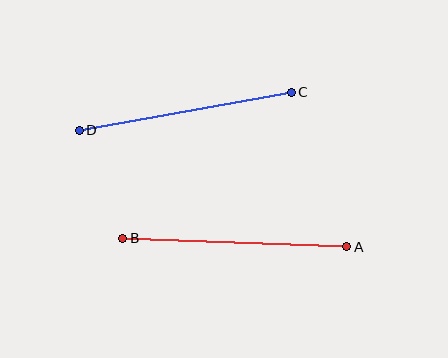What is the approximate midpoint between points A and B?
The midpoint is at approximately (235, 243) pixels.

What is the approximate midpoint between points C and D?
The midpoint is at approximately (185, 111) pixels.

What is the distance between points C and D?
The distance is approximately 215 pixels.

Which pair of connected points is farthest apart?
Points A and B are farthest apart.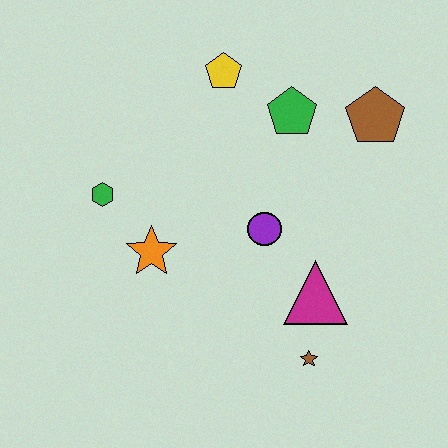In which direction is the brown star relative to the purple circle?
The brown star is below the purple circle.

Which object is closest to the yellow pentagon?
The green pentagon is closest to the yellow pentagon.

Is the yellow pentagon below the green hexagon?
No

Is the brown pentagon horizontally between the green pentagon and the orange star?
No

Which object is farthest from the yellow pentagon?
The brown star is farthest from the yellow pentagon.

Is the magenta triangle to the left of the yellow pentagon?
No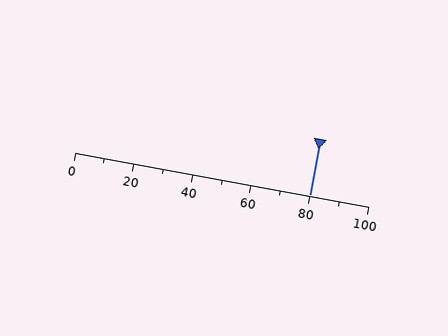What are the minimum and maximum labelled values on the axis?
The axis runs from 0 to 100.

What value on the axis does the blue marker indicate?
The marker indicates approximately 80.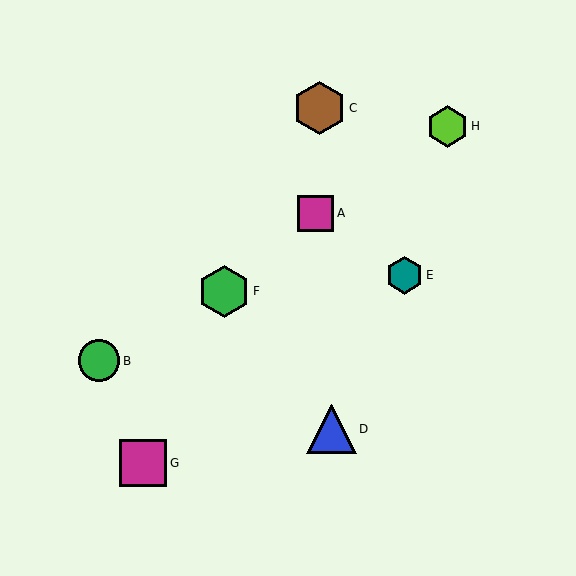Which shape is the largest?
The brown hexagon (labeled C) is the largest.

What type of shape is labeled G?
Shape G is a magenta square.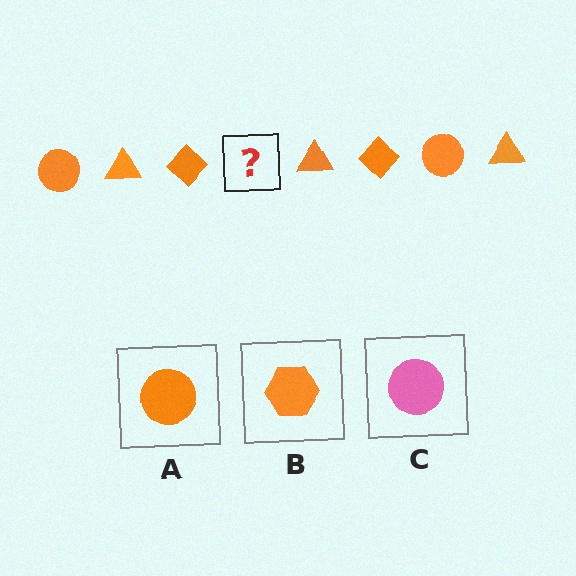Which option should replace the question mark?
Option A.